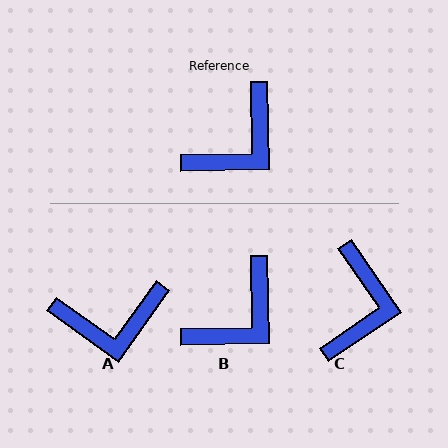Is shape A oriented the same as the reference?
No, it is off by about 37 degrees.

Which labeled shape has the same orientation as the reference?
B.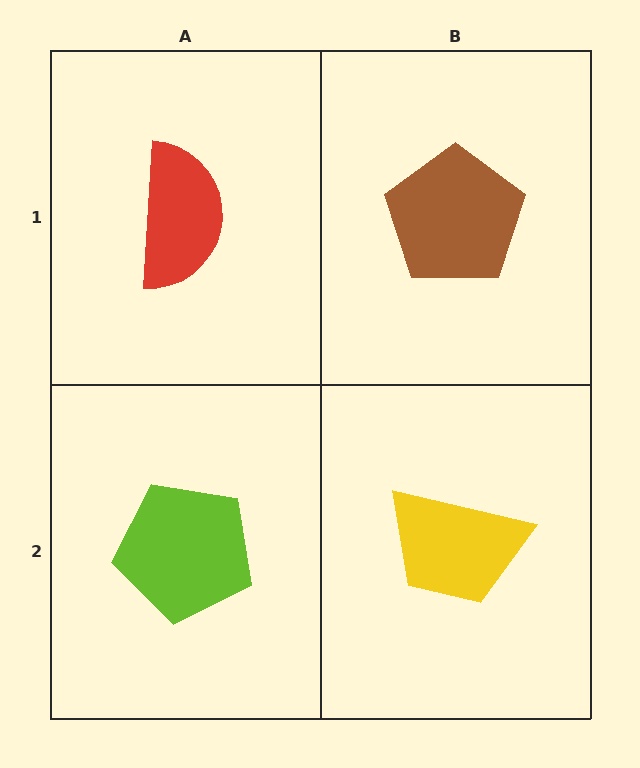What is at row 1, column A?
A red semicircle.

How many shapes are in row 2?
2 shapes.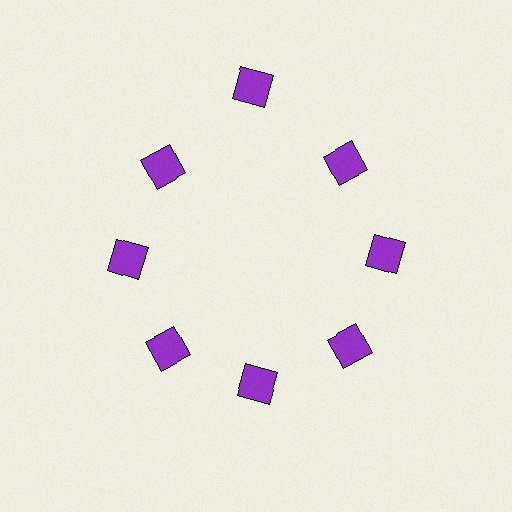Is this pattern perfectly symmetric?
No. The 8 purple squares are arranged in a ring, but one element near the 12 o'clock position is pushed outward from the center, breaking the 8-fold rotational symmetry.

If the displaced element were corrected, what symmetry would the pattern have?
It would have 8-fold rotational symmetry — the pattern would map onto itself every 45 degrees.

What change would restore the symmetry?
The symmetry would be restored by moving it inward, back onto the ring so that all 8 squares sit at equal angles and equal distance from the center.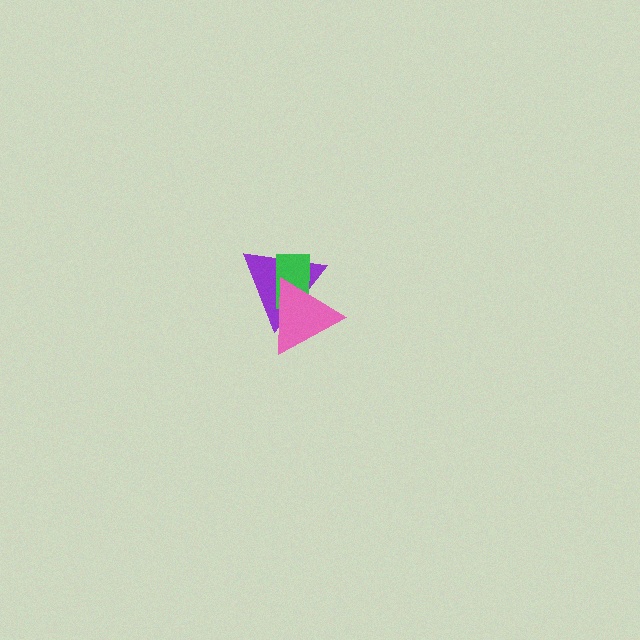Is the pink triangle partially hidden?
No, no other shape covers it.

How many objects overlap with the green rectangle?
2 objects overlap with the green rectangle.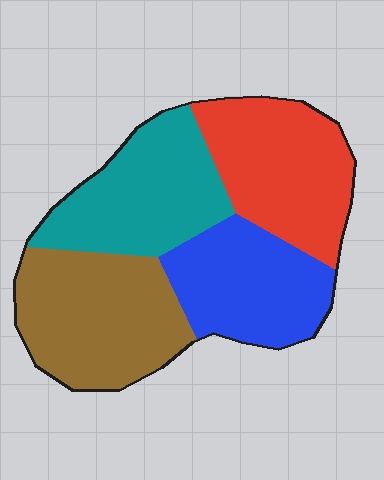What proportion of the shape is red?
Red covers around 25% of the shape.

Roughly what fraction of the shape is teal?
Teal covers about 25% of the shape.